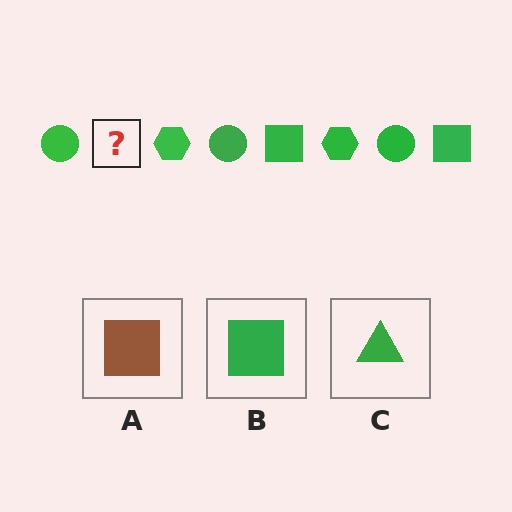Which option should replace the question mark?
Option B.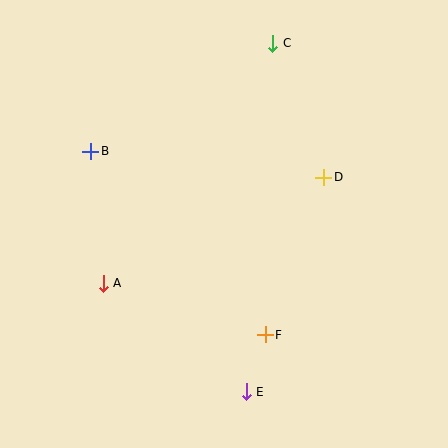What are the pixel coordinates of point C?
Point C is at (273, 43).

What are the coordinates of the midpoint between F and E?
The midpoint between F and E is at (256, 363).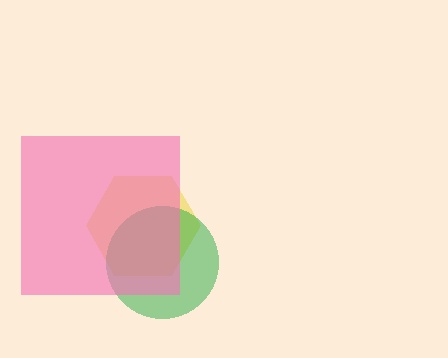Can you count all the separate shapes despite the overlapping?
Yes, there are 3 separate shapes.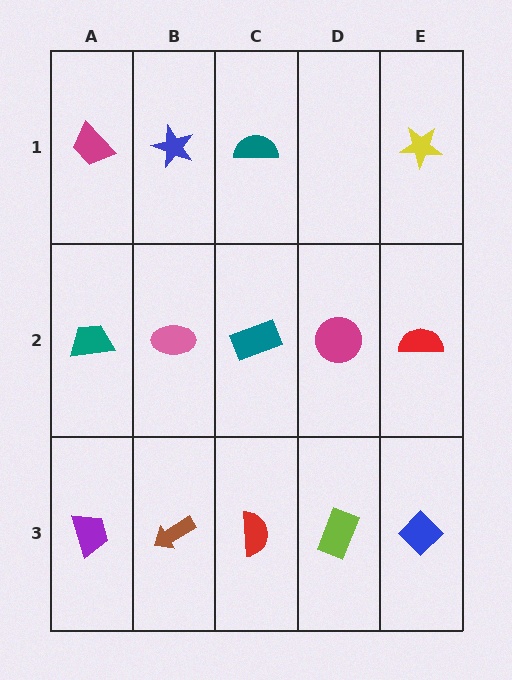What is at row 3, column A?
A purple trapezoid.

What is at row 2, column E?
A red semicircle.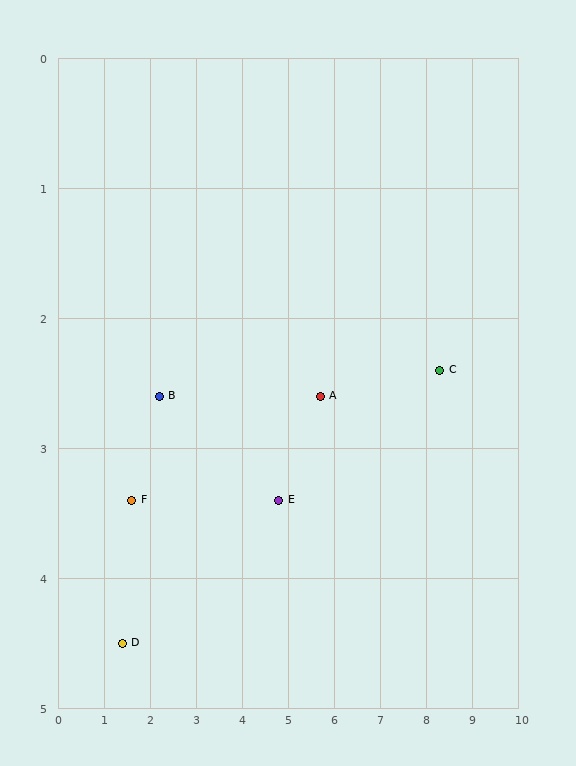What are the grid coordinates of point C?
Point C is at approximately (8.3, 2.4).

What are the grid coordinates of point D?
Point D is at approximately (1.4, 4.5).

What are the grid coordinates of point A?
Point A is at approximately (5.7, 2.6).